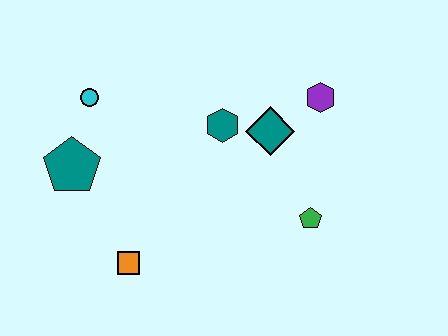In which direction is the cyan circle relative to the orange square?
The cyan circle is above the orange square.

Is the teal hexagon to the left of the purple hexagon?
Yes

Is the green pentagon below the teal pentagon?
Yes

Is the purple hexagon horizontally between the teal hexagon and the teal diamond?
No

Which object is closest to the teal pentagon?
The cyan circle is closest to the teal pentagon.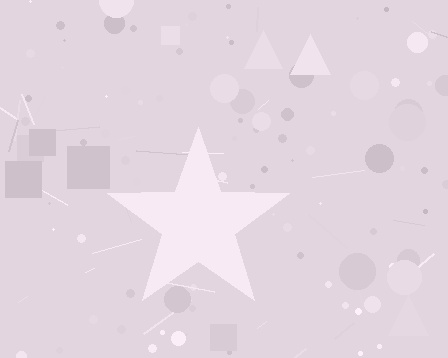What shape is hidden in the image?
A star is hidden in the image.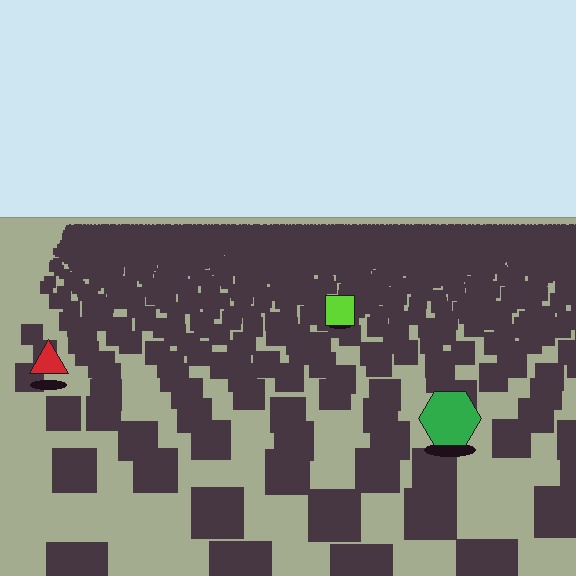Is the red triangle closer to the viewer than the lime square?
Yes. The red triangle is closer — you can tell from the texture gradient: the ground texture is coarser near it.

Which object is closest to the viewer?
The green hexagon is closest. The texture marks near it are larger and more spread out.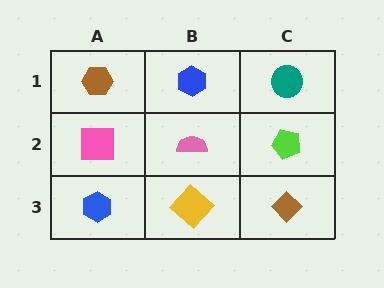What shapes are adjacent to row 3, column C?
A lime pentagon (row 2, column C), a yellow diamond (row 3, column B).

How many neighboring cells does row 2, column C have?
3.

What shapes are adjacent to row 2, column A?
A brown hexagon (row 1, column A), a blue hexagon (row 3, column A), a pink semicircle (row 2, column B).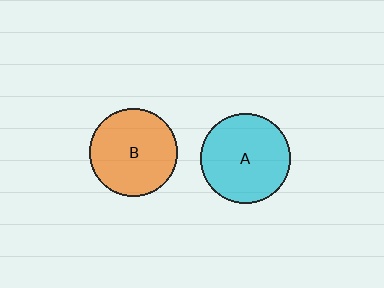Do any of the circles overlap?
No, none of the circles overlap.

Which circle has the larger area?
Circle A (cyan).